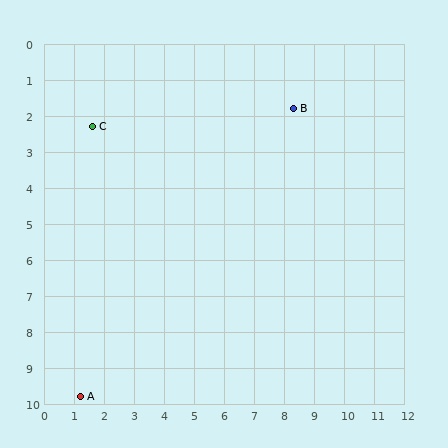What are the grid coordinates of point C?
Point C is at approximately (1.6, 2.3).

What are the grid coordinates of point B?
Point B is at approximately (8.3, 1.8).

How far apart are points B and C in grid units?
Points B and C are about 6.7 grid units apart.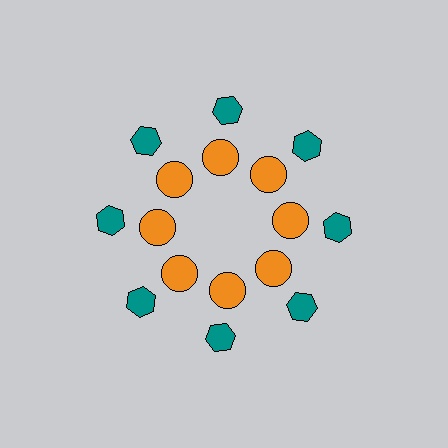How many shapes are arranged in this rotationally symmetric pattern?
There are 16 shapes, arranged in 8 groups of 2.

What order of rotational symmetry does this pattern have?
This pattern has 8-fold rotational symmetry.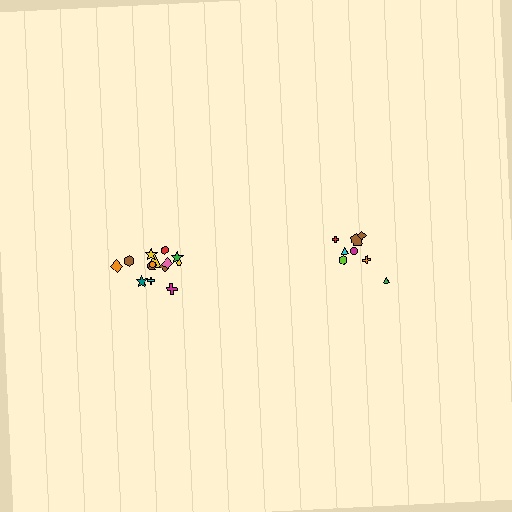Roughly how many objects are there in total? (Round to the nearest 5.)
Roughly 25 objects in total.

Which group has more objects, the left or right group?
The left group.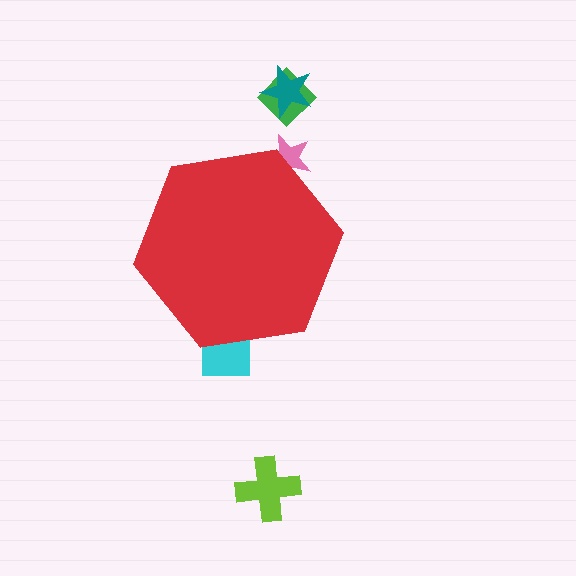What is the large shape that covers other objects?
A red hexagon.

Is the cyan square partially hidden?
Yes, the cyan square is partially hidden behind the red hexagon.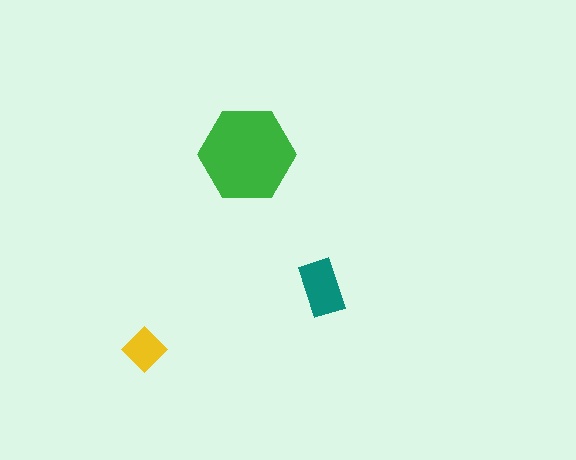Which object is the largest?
The green hexagon.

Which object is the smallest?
The yellow diamond.